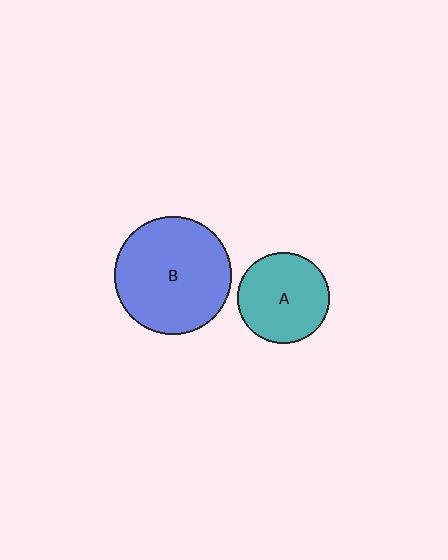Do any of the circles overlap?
No, none of the circles overlap.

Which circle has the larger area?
Circle B (blue).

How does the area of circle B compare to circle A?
Approximately 1.7 times.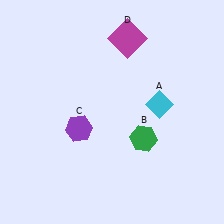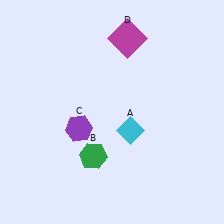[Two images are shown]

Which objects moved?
The objects that moved are: the cyan diamond (A), the green hexagon (B).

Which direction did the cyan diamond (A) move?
The cyan diamond (A) moved left.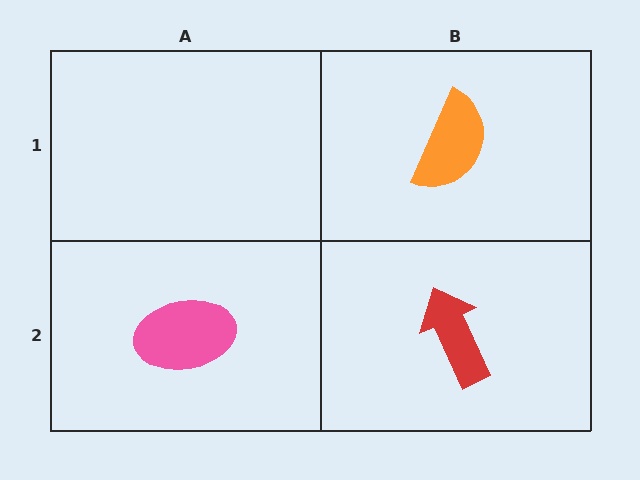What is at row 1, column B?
An orange semicircle.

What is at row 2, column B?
A red arrow.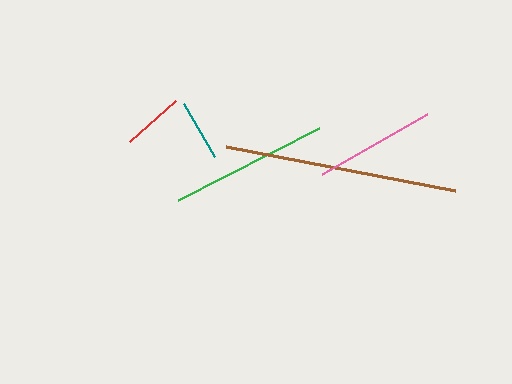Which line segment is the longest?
The brown line is the longest at approximately 233 pixels.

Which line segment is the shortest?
The teal line is the shortest at approximately 62 pixels.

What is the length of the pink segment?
The pink segment is approximately 121 pixels long.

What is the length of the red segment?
The red segment is approximately 62 pixels long.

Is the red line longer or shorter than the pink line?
The pink line is longer than the red line.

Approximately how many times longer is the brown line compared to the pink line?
The brown line is approximately 1.9 times the length of the pink line.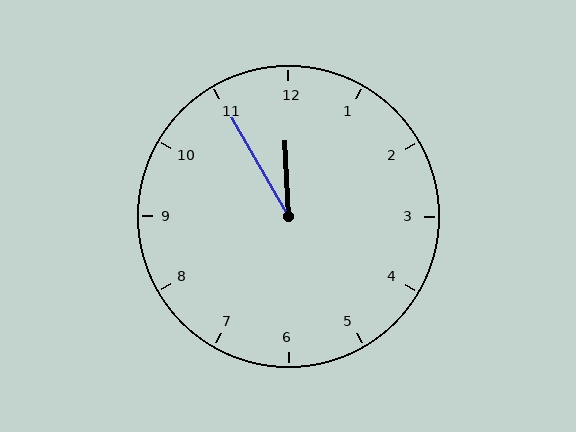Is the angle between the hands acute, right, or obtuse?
It is acute.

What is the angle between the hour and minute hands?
Approximately 28 degrees.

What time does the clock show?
11:55.